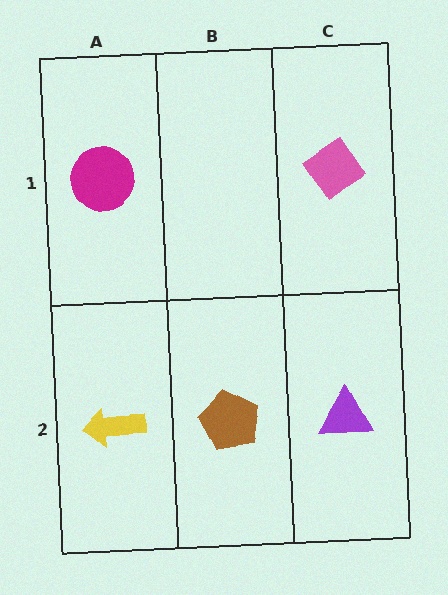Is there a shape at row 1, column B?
No, that cell is empty.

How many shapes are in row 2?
3 shapes.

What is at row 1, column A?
A magenta circle.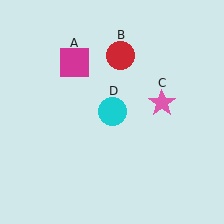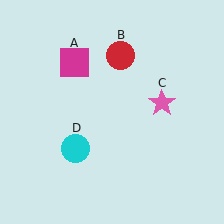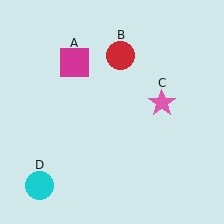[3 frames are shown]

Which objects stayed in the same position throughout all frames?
Magenta square (object A) and red circle (object B) and pink star (object C) remained stationary.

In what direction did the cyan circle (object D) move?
The cyan circle (object D) moved down and to the left.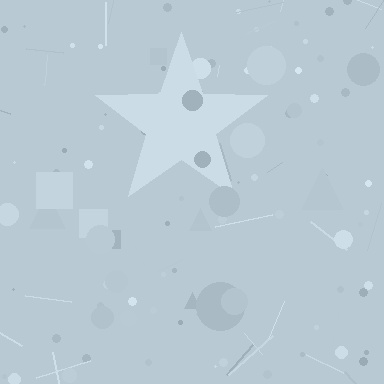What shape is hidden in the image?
A star is hidden in the image.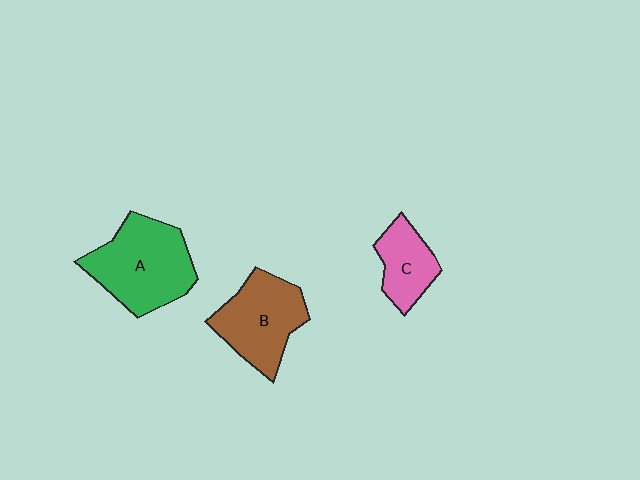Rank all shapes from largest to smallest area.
From largest to smallest: A (green), B (brown), C (pink).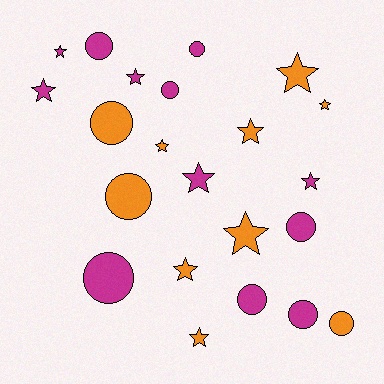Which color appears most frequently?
Magenta, with 12 objects.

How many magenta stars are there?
There are 5 magenta stars.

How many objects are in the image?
There are 22 objects.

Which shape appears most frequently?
Star, with 12 objects.